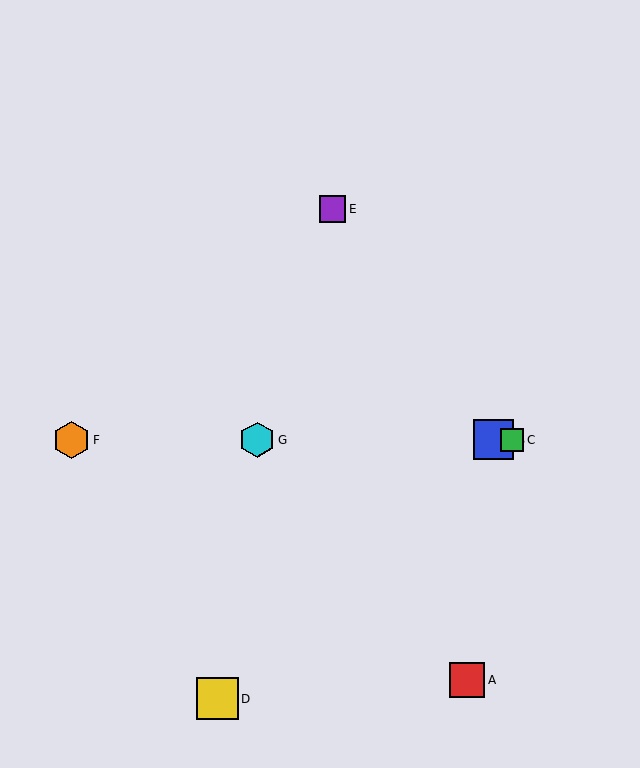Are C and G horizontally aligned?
Yes, both are at y≈440.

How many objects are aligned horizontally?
4 objects (B, C, F, G) are aligned horizontally.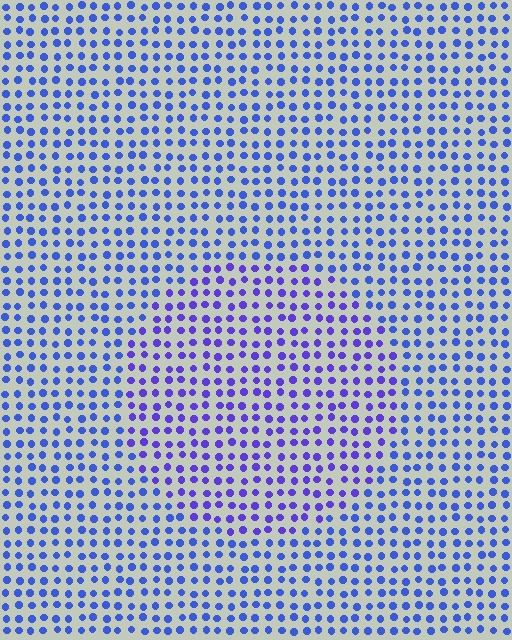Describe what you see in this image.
The image is filled with small blue elements in a uniform arrangement. A circle-shaped region is visible where the elements are tinted to a slightly different hue, forming a subtle color boundary.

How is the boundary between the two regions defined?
The boundary is defined purely by a slight shift in hue (about 26 degrees). Spacing, size, and orientation are identical on both sides.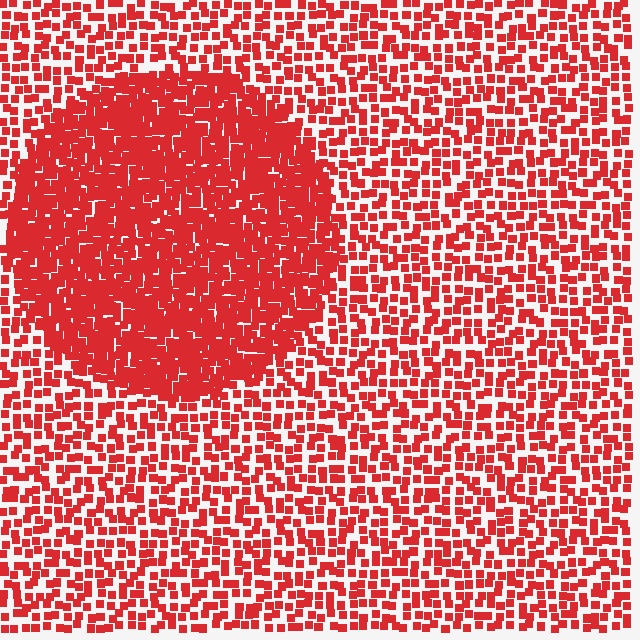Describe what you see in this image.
The image contains small red elements arranged at two different densities. A circle-shaped region is visible where the elements are more densely packed than the surrounding area.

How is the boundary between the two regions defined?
The boundary is defined by a change in element density (approximately 2.1x ratio). All elements are the same color, size, and shape.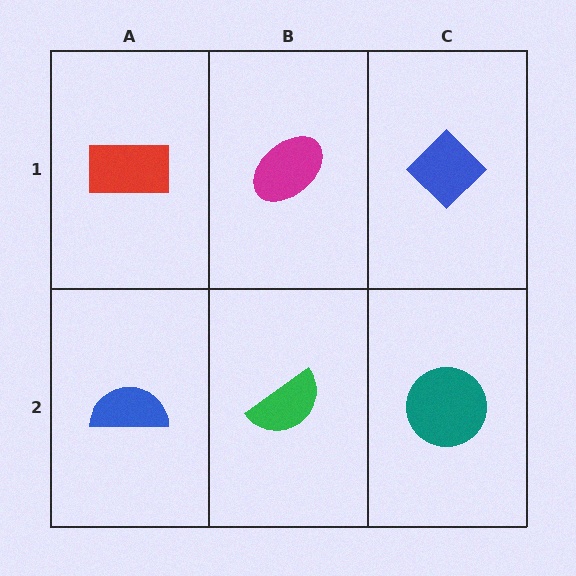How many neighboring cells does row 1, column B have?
3.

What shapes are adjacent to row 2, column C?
A blue diamond (row 1, column C), a green semicircle (row 2, column B).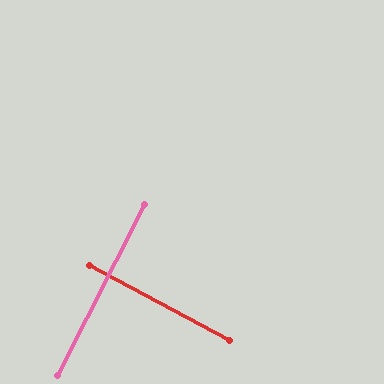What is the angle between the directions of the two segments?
Approximately 89 degrees.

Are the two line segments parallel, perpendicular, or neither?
Perpendicular — they meet at approximately 89°.